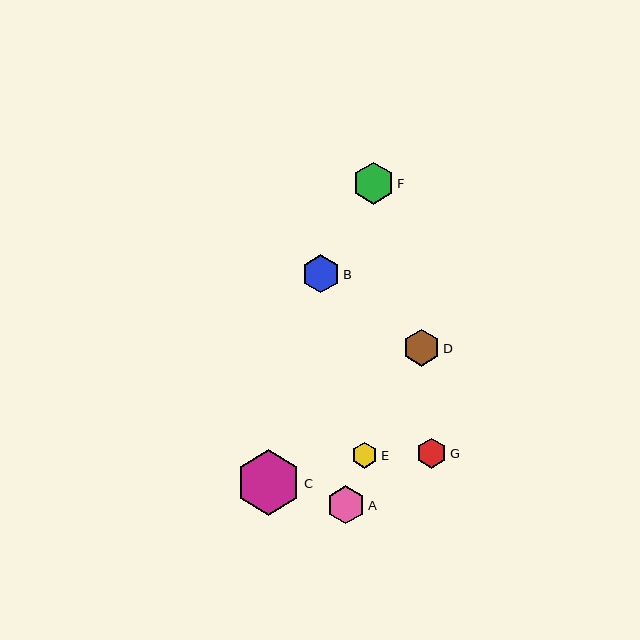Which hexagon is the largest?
Hexagon C is the largest with a size of approximately 65 pixels.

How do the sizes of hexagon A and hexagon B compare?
Hexagon A and hexagon B are approximately the same size.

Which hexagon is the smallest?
Hexagon E is the smallest with a size of approximately 26 pixels.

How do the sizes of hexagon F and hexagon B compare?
Hexagon F and hexagon B are approximately the same size.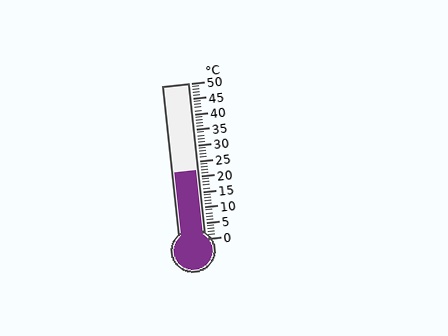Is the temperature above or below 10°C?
The temperature is above 10°C.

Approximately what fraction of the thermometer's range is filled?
The thermometer is filled to approximately 45% of its range.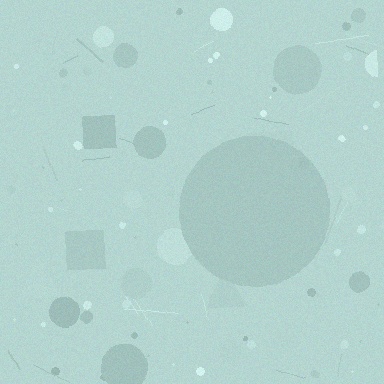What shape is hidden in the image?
A circle is hidden in the image.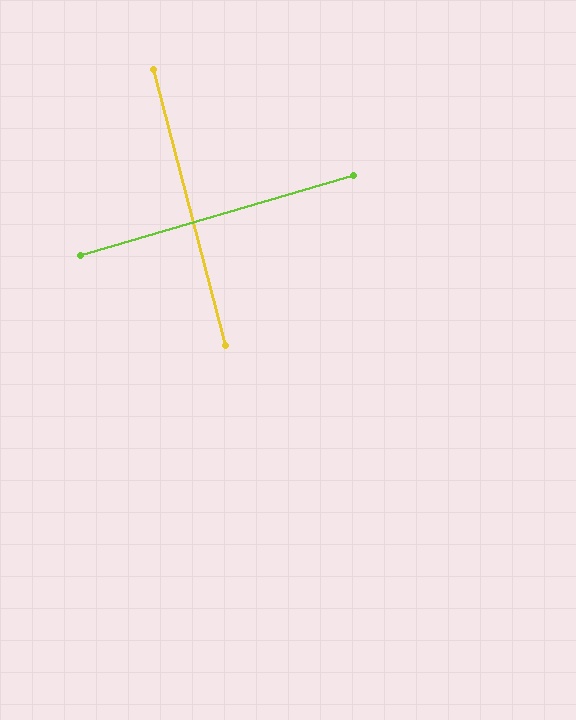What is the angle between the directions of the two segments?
Approximately 88 degrees.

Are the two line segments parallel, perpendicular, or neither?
Perpendicular — they meet at approximately 88°.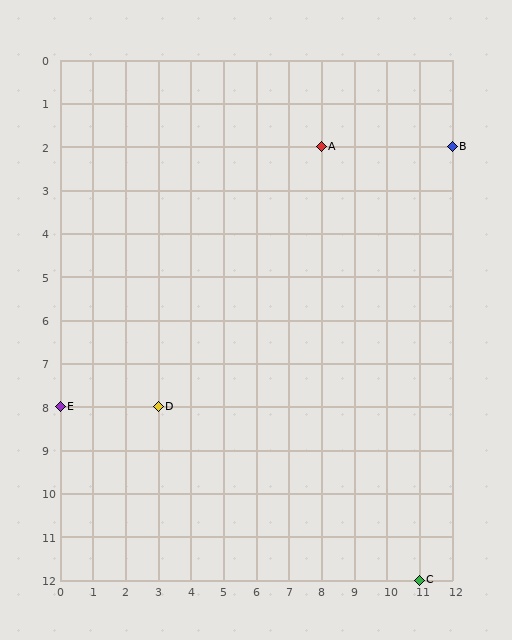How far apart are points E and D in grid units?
Points E and D are 3 columns apart.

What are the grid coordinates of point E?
Point E is at grid coordinates (0, 8).